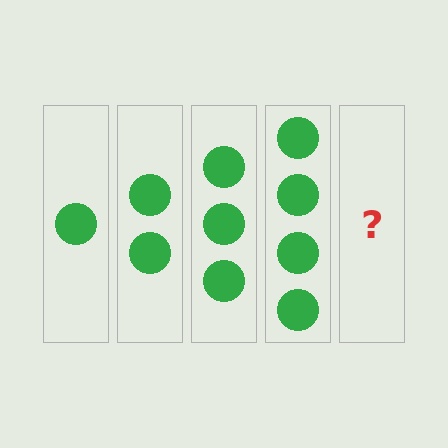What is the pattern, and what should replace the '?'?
The pattern is that each step adds one more circle. The '?' should be 5 circles.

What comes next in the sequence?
The next element should be 5 circles.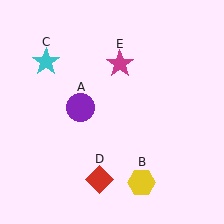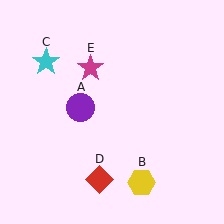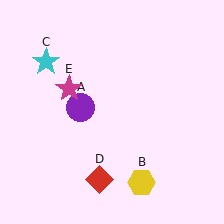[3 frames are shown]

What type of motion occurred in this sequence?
The magenta star (object E) rotated counterclockwise around the center of the scene.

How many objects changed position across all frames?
1 object changed position: magenta star (object E).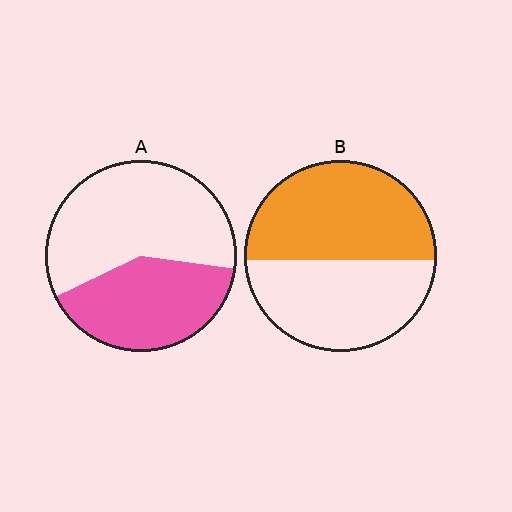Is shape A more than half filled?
No.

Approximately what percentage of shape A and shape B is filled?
A is approximately 40% and B is approximately 55%.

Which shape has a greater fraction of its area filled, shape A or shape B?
Shape B.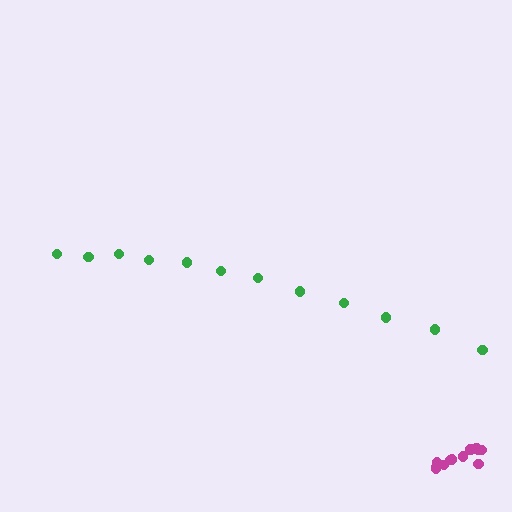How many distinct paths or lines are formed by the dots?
There are 2 distinct paths.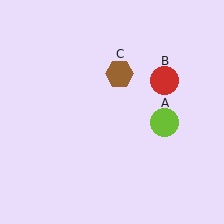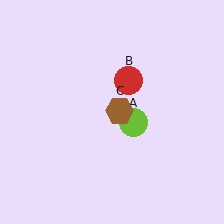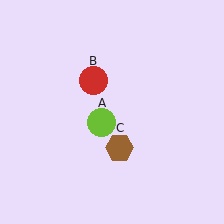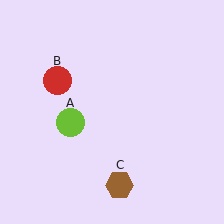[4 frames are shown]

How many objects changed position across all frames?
3 objects changed position: lime circle (object A), red circle (object B), brown hexagon (object C).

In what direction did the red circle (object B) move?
The red circle (object B) moved left.